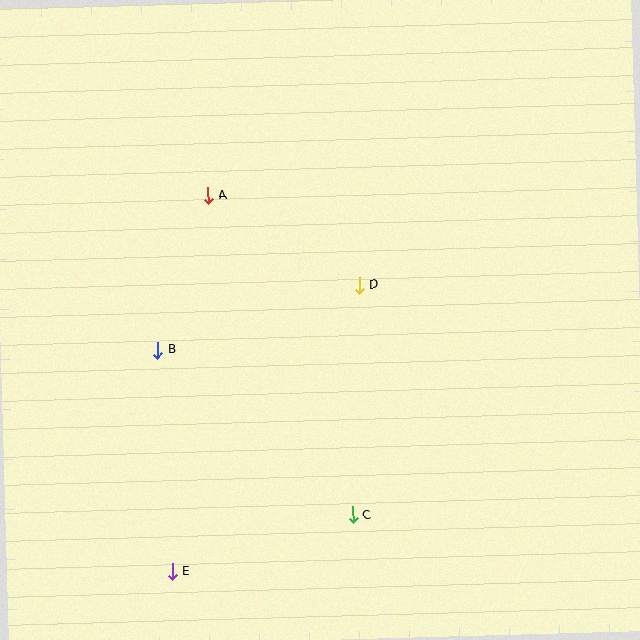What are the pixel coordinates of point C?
Point C is at (353, 515).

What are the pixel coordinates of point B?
Point B is at (158, 350).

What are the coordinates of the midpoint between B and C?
The midpoint between B and C is at (255, 432).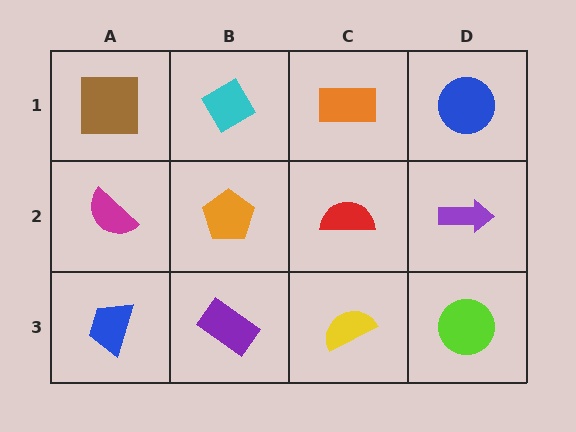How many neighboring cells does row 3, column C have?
3.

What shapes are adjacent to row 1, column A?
A magenta semicircle (row 2, column A), a cyan diamond (row 1, column B).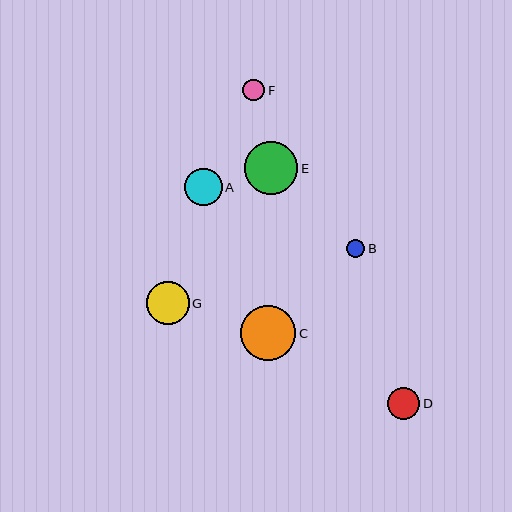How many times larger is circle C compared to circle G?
Circle C is approximately 1.3 times the size of circle G.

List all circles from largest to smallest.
From largest to smallest: C, E, G, A, D, F, B.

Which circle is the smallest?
Circle B is the smallest with a size of approximately 19 pixels.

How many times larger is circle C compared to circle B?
Circle C is approximately 3.0 times the size of circle B.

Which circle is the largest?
Circle C is the largest with a size of approximately 55 pixels.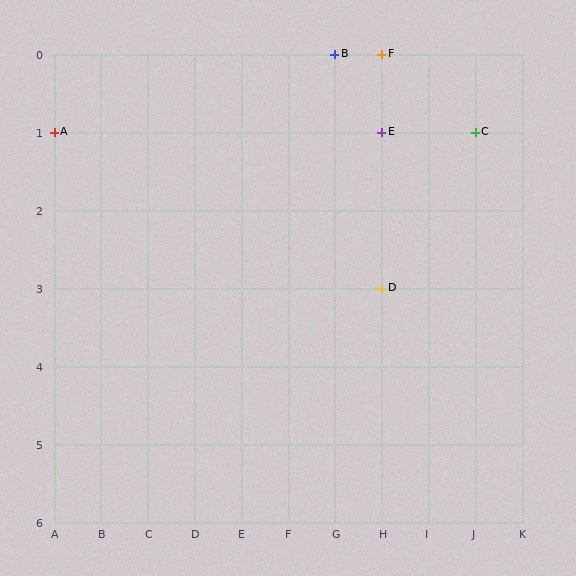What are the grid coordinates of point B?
Point B is at grid coordinates (G, 0).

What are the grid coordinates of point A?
Point A is at grid coordinates (A, 1).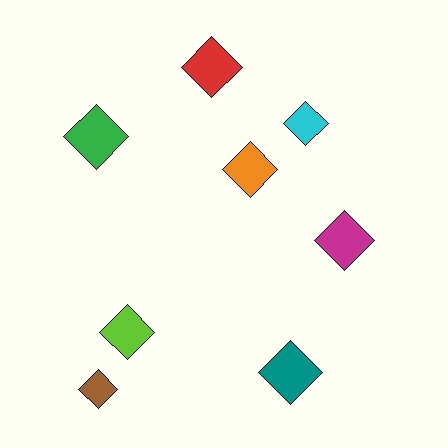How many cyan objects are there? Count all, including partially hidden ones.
There is 1 cyan object.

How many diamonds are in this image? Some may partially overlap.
There are 8 diamonds.